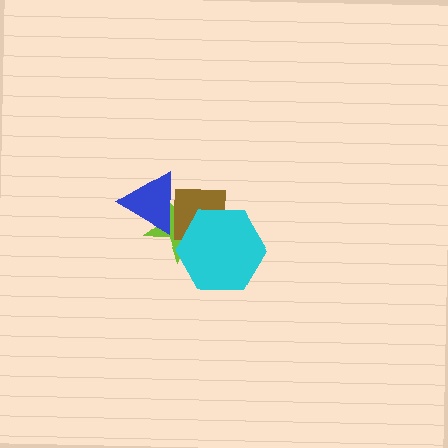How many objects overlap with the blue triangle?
2 objects overlap with the blue triangle.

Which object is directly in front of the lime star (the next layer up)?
The brown square is directly in front of the lime star.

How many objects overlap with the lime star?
3 objects overlap with the lime star.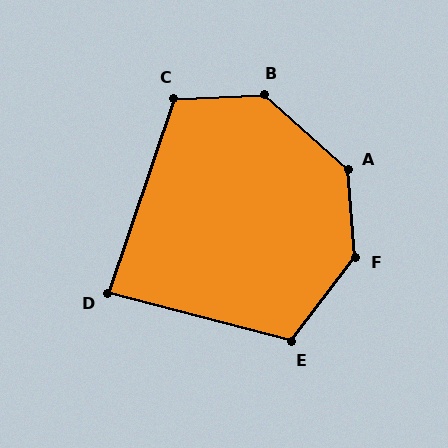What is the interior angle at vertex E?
Approximately 112 degrees (obtuse).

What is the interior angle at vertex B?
Approximately 136 degrees (obtuse).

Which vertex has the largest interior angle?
F, at approximately 138 degrees.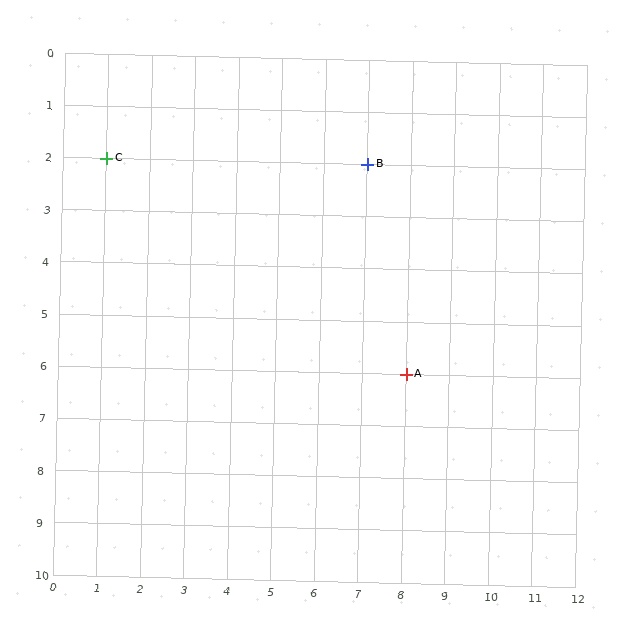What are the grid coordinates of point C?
Point C is at grid coordinates (1, 2).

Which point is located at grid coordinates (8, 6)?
Point A is at (8, 6).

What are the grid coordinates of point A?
Point A is at grid coordinates (8, 6).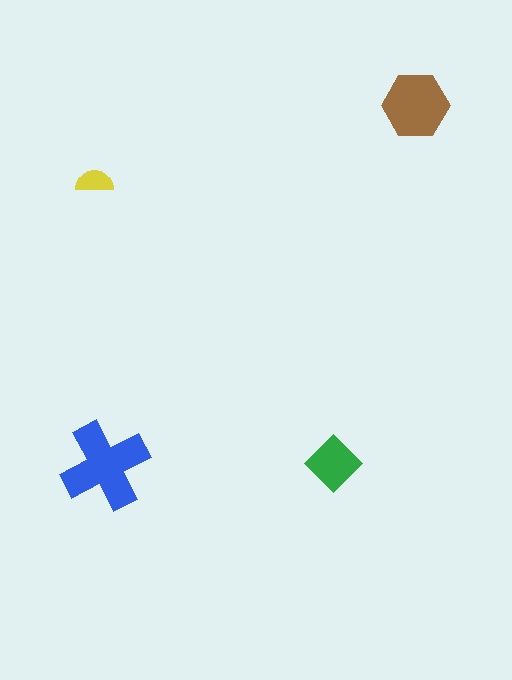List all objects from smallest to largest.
The yellow semicircle, the green diamond, the brown hexagon, the blue cross.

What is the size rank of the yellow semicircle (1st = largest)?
4th.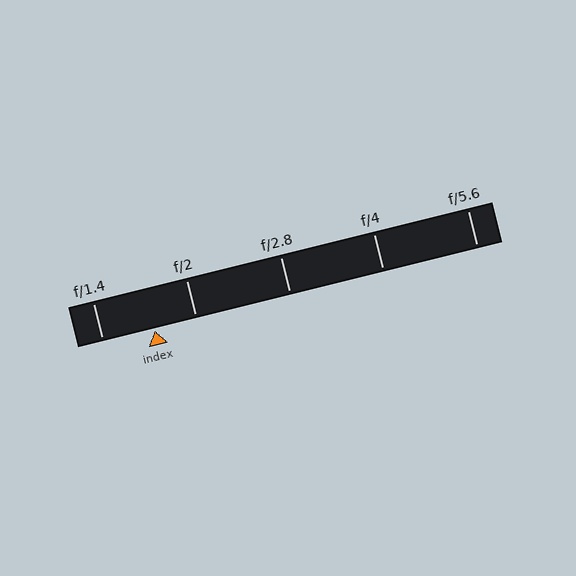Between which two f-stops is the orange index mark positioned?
The index mark is between f/1.4 and f/2.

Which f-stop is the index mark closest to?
The index mark is closest to f/2.